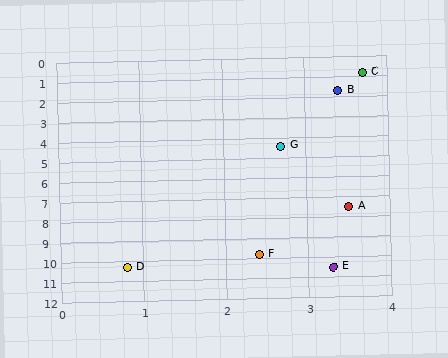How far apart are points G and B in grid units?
Points G and B are about 2.8 grid units apart.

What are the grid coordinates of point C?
Point C is at approximately (3.7, 0.8).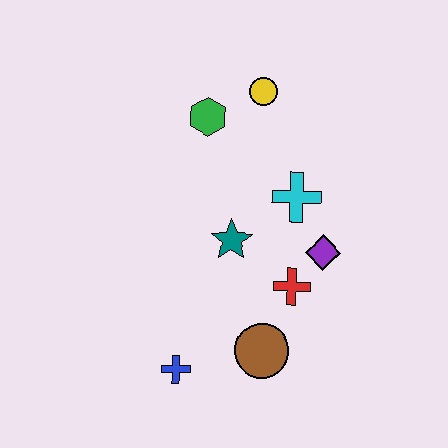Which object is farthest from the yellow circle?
The blue cross is farthest from the yellow circle.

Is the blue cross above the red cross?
No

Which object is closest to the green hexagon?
The yellow circle is closest to the green hexagon.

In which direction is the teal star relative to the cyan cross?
The teal star is to the left of the cyan cross.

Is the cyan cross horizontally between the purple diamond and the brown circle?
Yes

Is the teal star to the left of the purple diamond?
Yes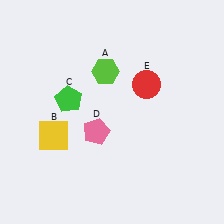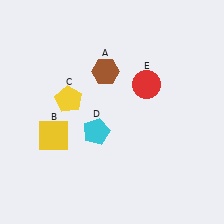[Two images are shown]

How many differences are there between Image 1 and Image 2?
There are 3 differences between the two images.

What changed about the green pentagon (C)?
In Image 1, C is green. In Image 2, it changed to yellow.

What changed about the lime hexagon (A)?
In Image 1, A is lime. In Image 2, it changed to brown.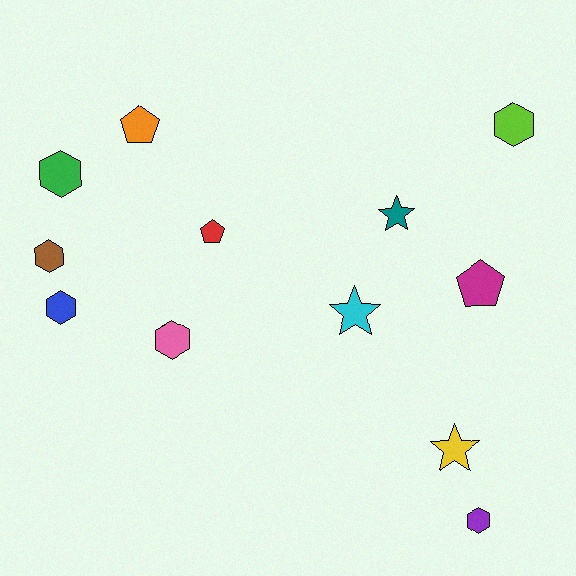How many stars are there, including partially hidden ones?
There are 3 stars.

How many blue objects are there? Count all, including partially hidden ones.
There is 1 blue object.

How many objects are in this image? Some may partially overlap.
There are 12 objects.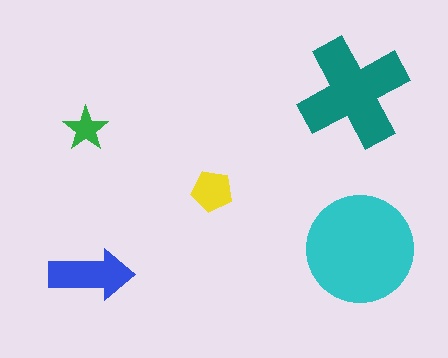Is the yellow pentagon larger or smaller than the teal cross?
Smaller.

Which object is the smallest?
The green star.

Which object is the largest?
The cyan circle.